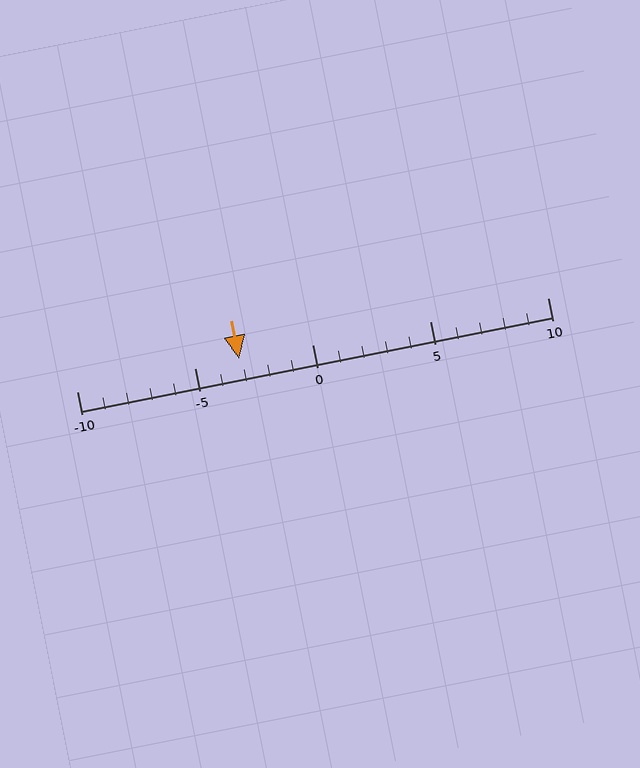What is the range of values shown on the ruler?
The ruler shows values from -10 to 10.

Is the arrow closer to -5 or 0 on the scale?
The arrow is closer to -5.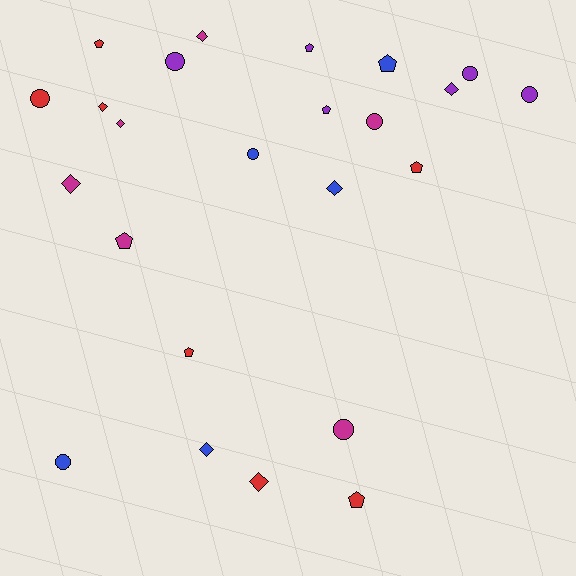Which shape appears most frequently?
Diamond, with 8 objects.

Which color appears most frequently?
Red, with 7 objects.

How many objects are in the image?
There are 24 objects.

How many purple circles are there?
There are 3 purple circles.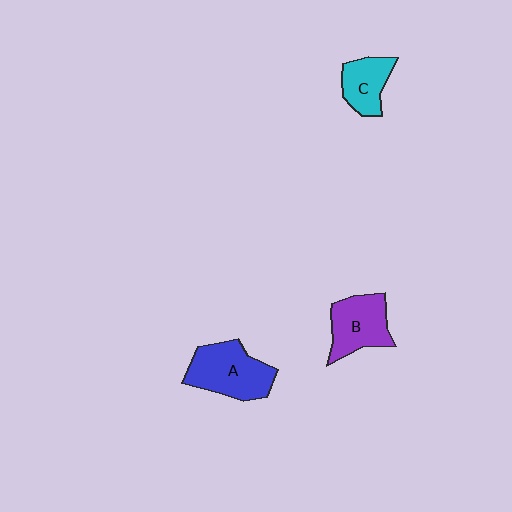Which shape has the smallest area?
Shape C (cyan).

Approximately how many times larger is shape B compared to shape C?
Approximately 1.4 times.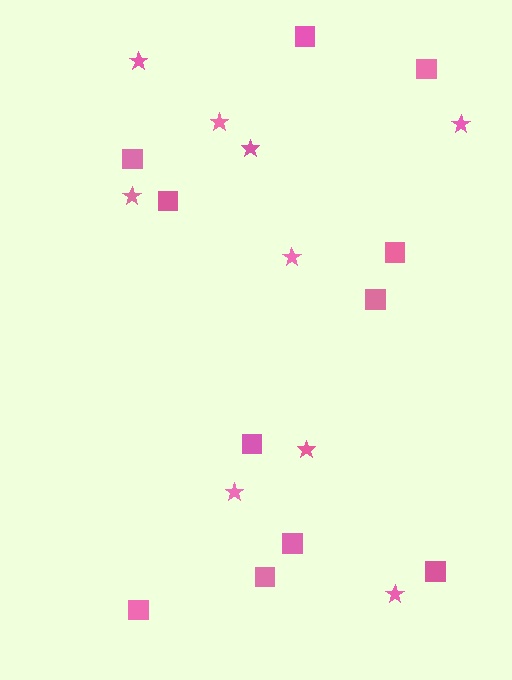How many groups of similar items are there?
There are 2 groups: one group of squares (11) and one group of stars (9).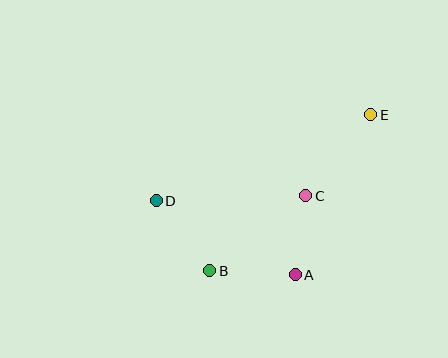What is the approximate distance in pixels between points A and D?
The distance between A and D is approximately 157 pixels.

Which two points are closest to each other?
Points A and C are closest to each other.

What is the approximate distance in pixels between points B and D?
The distance between B and D is approximately 88 pixels.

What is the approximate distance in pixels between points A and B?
The distance between A and B is approximately 86 pixels.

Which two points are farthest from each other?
Points D and E are farthest from each other.